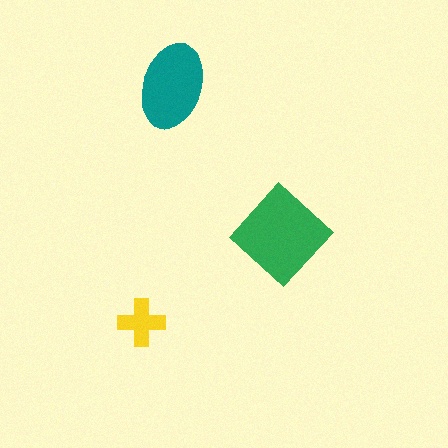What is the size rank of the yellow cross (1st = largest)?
3rd.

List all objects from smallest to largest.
The yellow cross, the teal ellipse, the green diamond.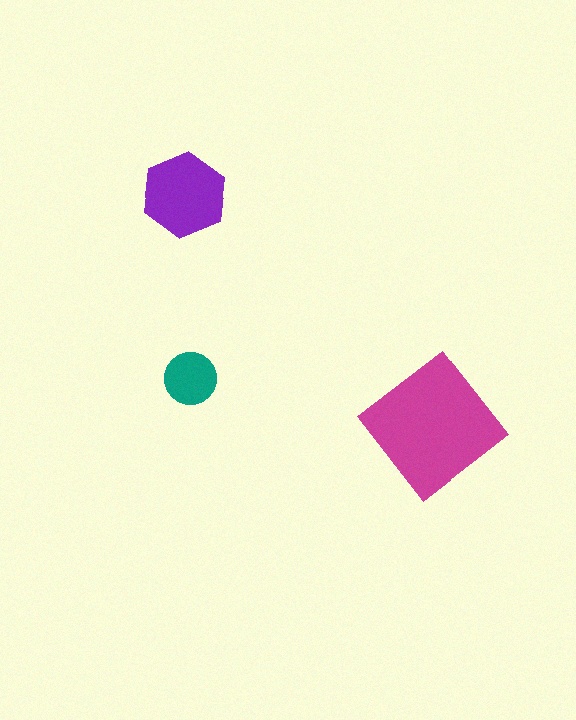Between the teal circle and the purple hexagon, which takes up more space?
The purple hexagon.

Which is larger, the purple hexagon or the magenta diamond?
The magenta diamond.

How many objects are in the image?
There are 3 objects in the image.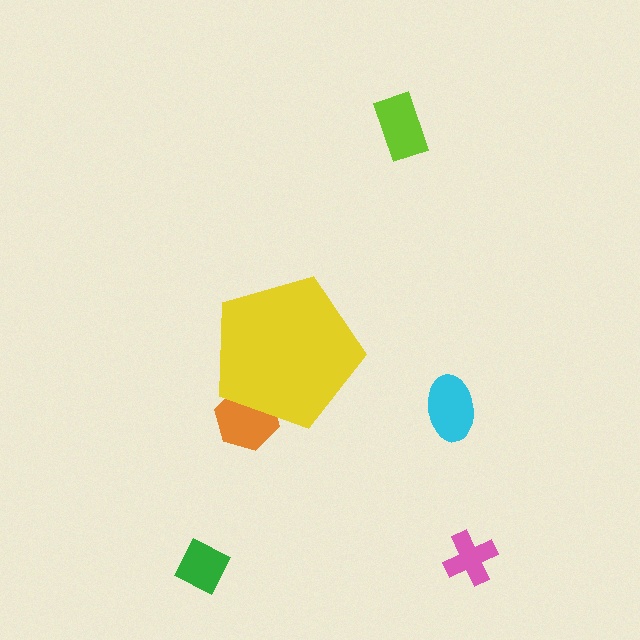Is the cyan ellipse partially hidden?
No, the cyan ellipse is fully visible.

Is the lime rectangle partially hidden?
No, the lime rectangle is fully visible.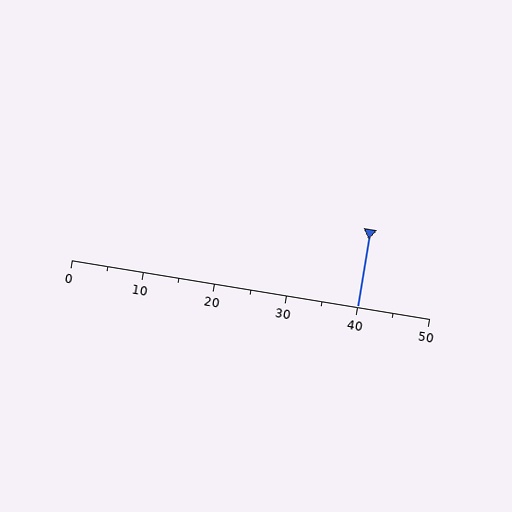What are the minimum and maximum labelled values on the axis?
The axis runs from 0 to 50.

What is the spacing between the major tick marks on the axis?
The major ticks are spaced 10 apart.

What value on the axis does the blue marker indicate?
The marker indicates approximately 40.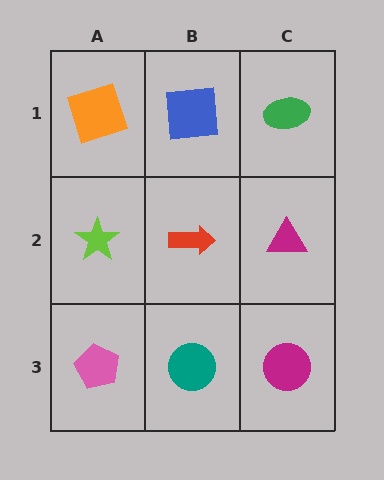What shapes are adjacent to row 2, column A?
An orange square (row 1, column A), a pink pentagon (row 3, column A), a red arrow (row 2, column B).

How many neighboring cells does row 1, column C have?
2.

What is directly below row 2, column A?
A pink pentagon.